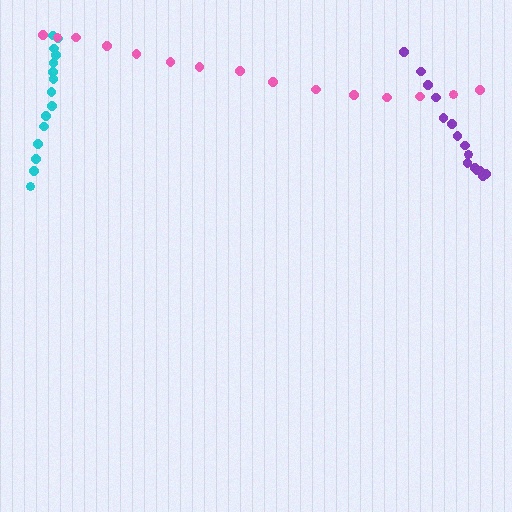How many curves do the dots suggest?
There are 3 distinct paths.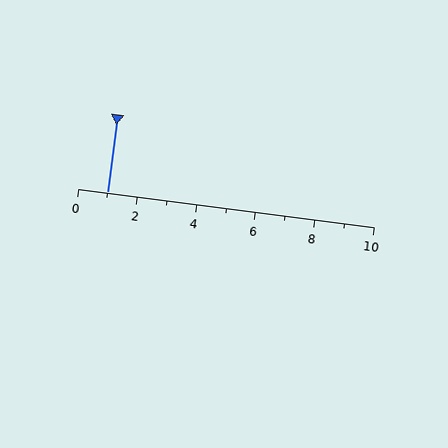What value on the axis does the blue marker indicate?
The marker indicates approximately 1.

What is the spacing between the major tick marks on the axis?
The major ticks are spaced 2 apart.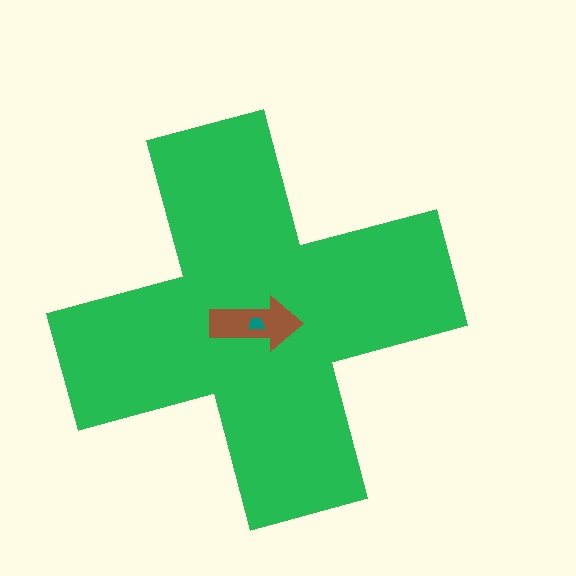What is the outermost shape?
The green cross.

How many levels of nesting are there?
3.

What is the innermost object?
The teal trapezoid.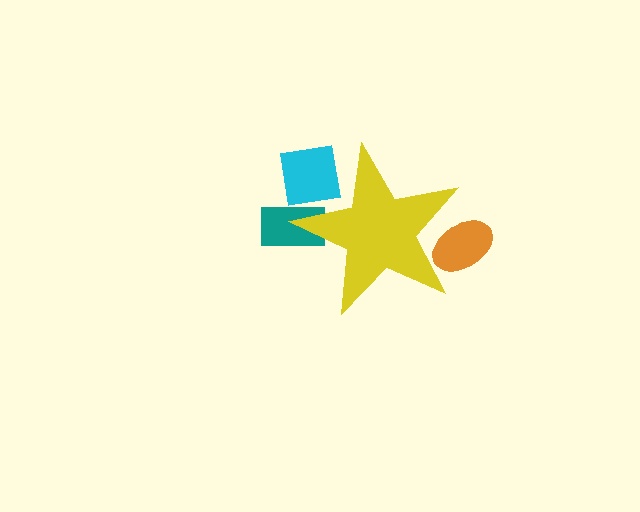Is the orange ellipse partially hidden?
Yes, the orange ellipse is partially hidden behind the yellow star.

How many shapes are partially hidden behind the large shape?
3 shapes are partially hidden.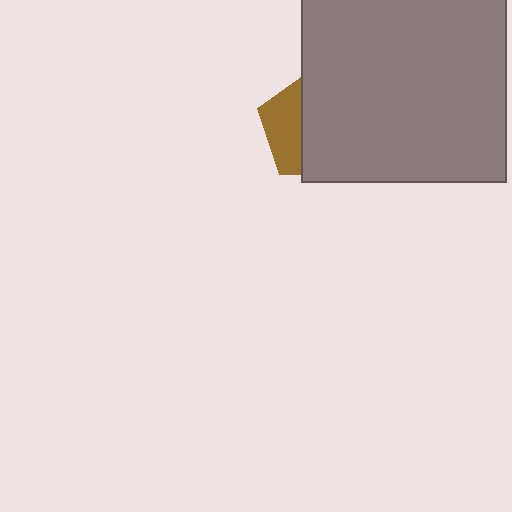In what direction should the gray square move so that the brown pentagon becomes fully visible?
The gray square should move right. That is the shortest direction to clear the overlap and leave the brown pentagon fully visible.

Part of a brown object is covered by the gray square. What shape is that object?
It is a pentagon.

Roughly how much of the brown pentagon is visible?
A small part of it is visible (roughly 35%).